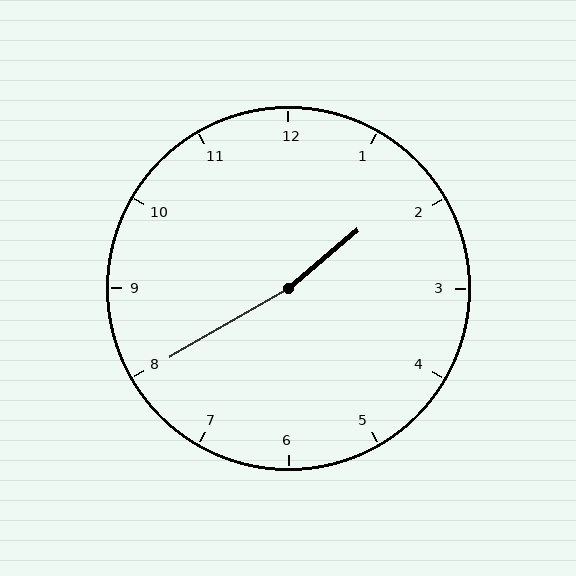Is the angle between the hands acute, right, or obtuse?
It is obtuse.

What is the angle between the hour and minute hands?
Approximately 170 degrees.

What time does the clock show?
1:40.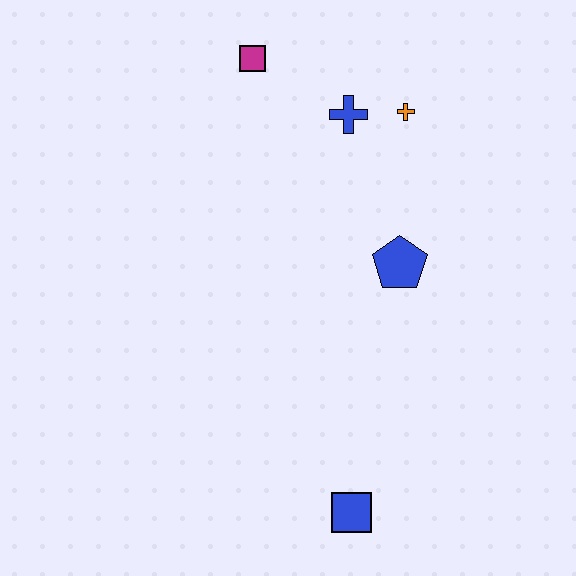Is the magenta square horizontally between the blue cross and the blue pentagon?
No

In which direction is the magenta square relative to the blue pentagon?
The magenta square is above the blue pentagon.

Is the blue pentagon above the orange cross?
No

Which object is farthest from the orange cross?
The blue square is farthest from the orange cross.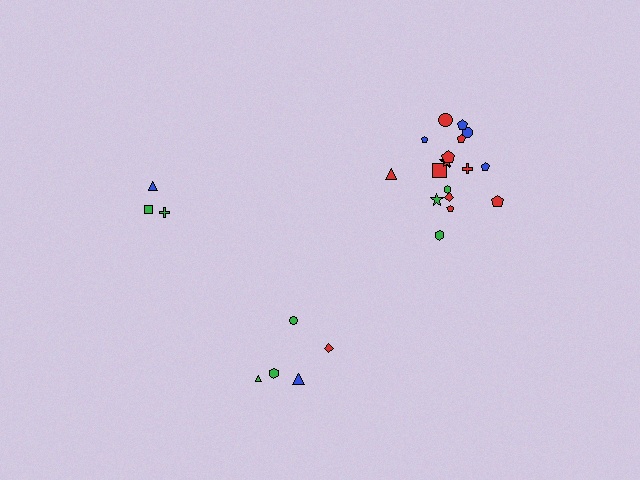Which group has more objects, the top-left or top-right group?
The top-right group.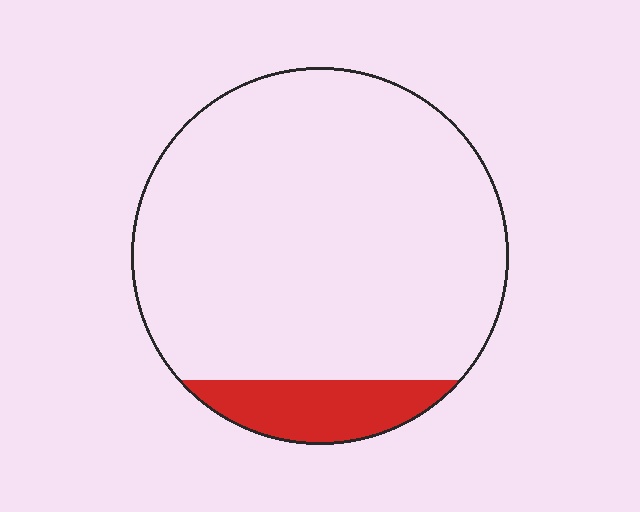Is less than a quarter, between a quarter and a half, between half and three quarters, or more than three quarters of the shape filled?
Less than a quarter.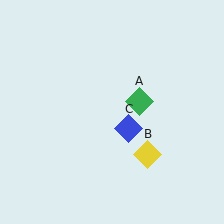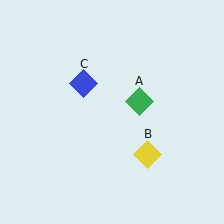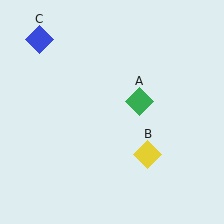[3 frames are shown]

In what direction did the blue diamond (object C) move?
The blue diamond (object C) moved up and to the left.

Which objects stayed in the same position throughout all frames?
Green diamond (object A) and yellow diamond (object B) remained stationary.